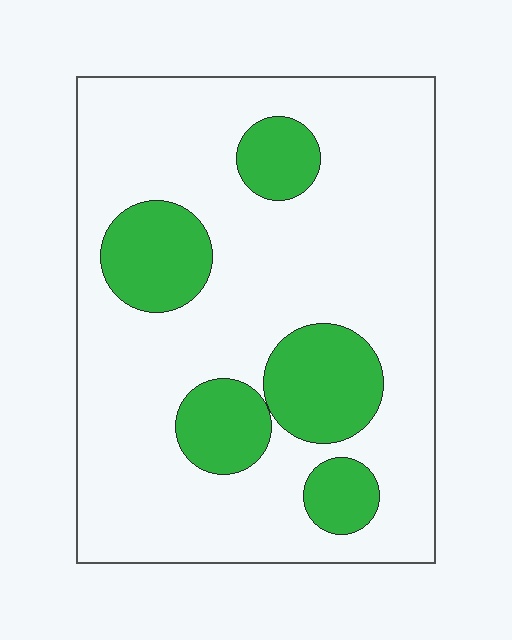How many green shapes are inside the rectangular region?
5.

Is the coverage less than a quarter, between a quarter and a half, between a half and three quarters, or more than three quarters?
Less than a quarter.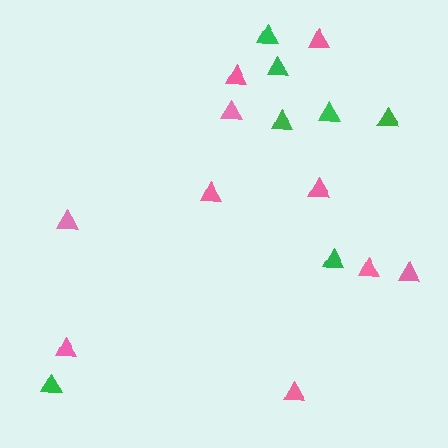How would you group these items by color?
There are 2 groups: one group of green triangles (7) and one group of pink triangles (10).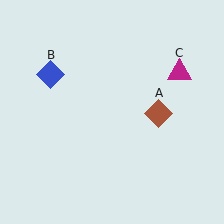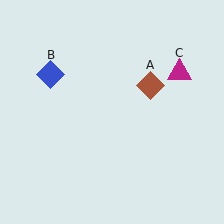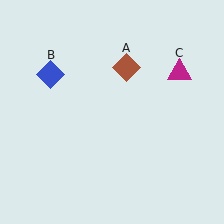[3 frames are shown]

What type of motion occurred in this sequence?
The brown diamond (object A) rotated counterclockwise around the center of the scene.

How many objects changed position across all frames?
1 object changed position: brown diamond (object A).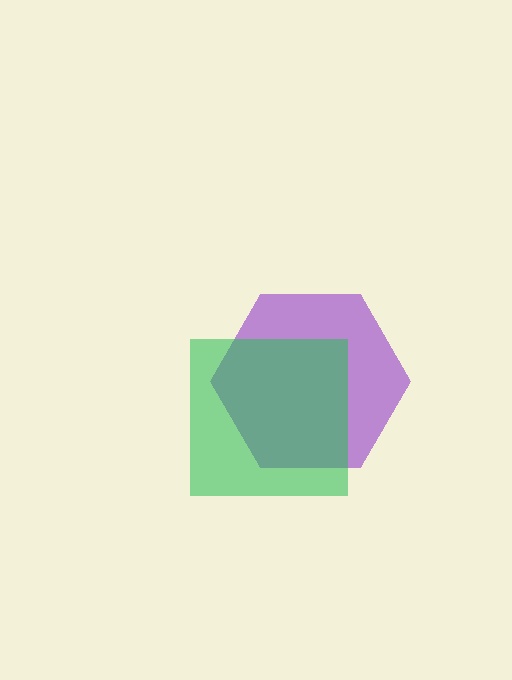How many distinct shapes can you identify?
There are 2 distinct shapes: a purple hexagon, a green square.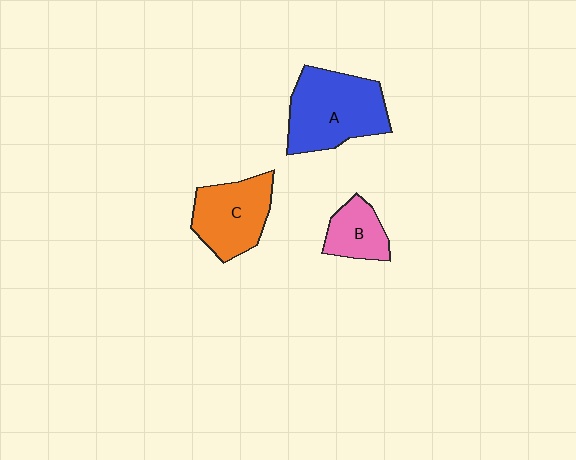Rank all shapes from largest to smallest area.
From largest to smallest: A (blue), C (orange), B (pink).